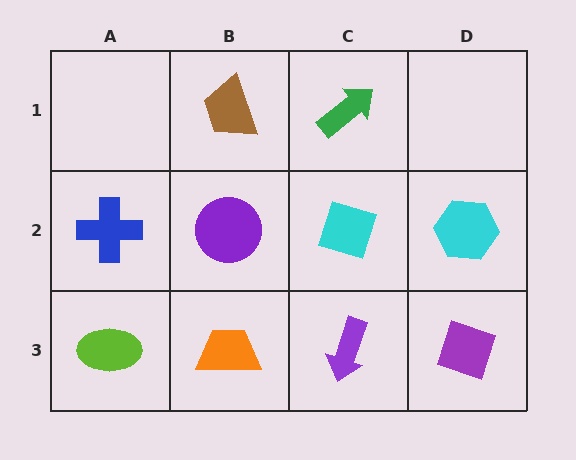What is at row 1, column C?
A green arrow.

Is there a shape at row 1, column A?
No, that cell is empty.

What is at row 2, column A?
A blue cross.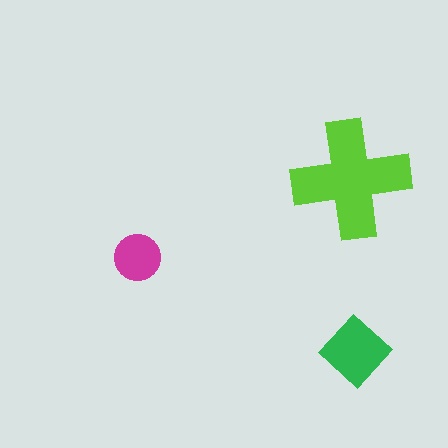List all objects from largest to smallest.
The lime cross, the green diamond, the magenta circle.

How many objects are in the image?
There are 3 objects in the image.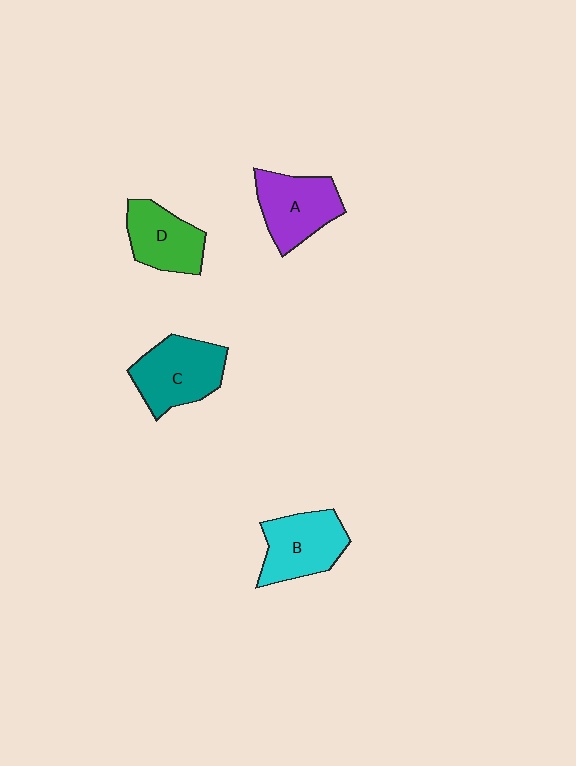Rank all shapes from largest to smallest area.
From largest to smallest: C (teal), B (cyan), A (purple), D (green).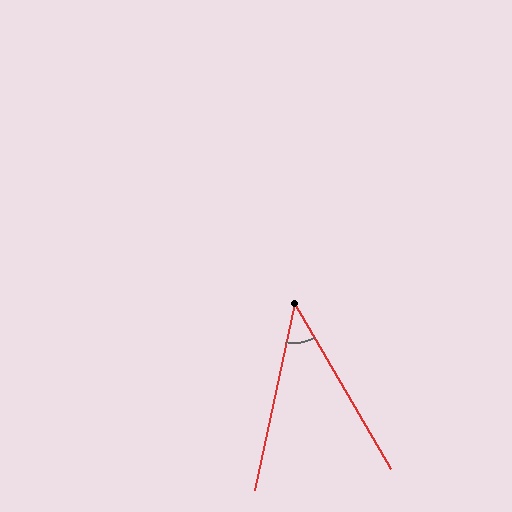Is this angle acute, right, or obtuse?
It is acute.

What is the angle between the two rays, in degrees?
Approximately 42 degrees.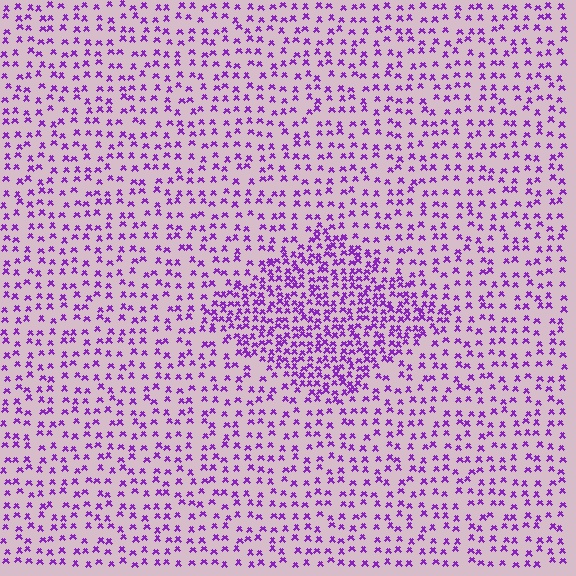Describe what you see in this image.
The image contains small purple elements arranged at two different densities. A diamond-shaped region is visible where the elements are more densely packed than the surrounding area.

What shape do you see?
I see a diamond.